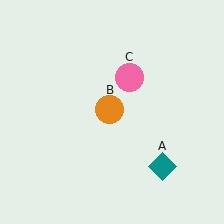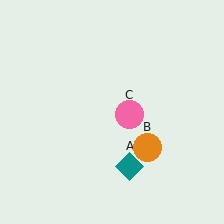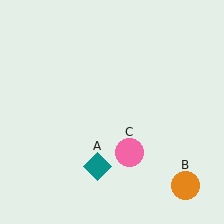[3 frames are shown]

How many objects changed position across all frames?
3 objects changed position: teal diamond (object A), orange circle (object B), pink circle (object C).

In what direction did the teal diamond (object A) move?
The teal diamond (object A) moved left.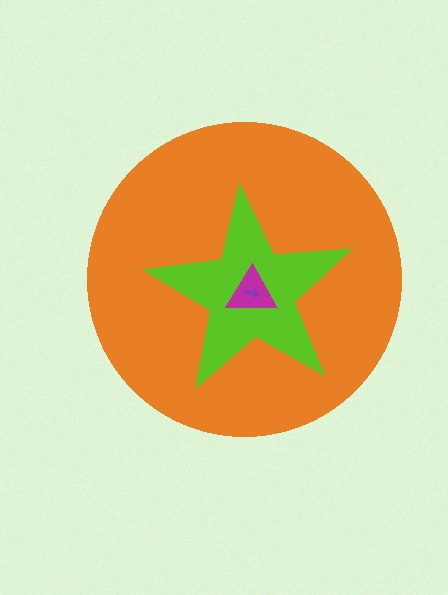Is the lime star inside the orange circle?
Yes.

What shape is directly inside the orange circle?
The lime star.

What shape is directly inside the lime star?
The magenta triangle.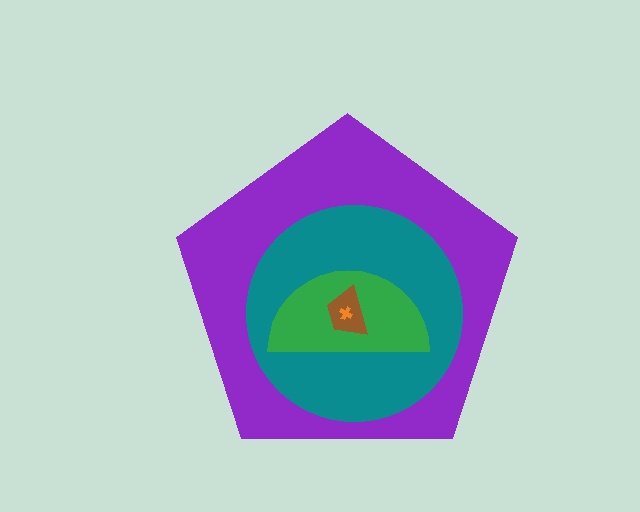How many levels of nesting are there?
5.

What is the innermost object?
The orange cross.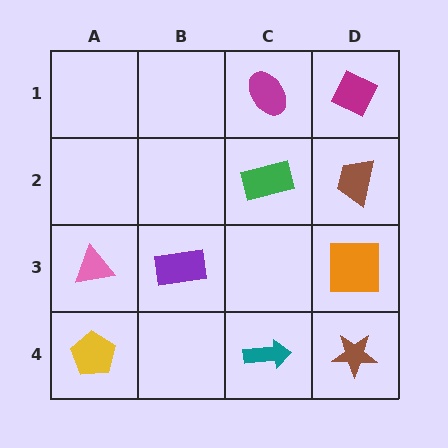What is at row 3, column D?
An orange square.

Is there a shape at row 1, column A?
No, that cell is empty.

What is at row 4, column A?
A yellow pentagon.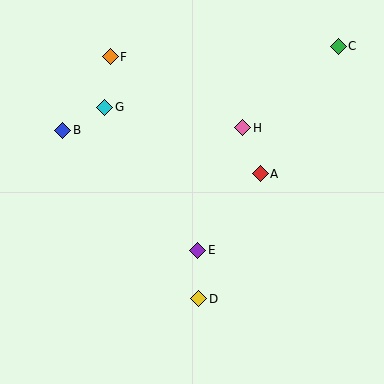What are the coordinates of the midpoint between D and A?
The midpoint between D and A is at (229, 236).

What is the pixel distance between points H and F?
The distance between H and F is 150 pixels.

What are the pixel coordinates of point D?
Point D is at (199, 299).